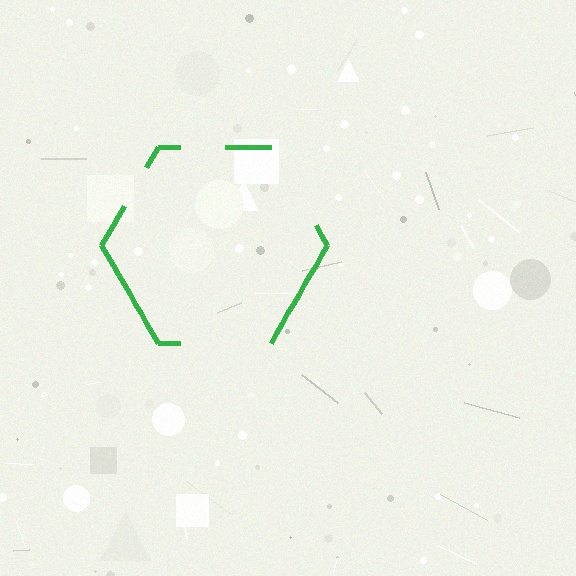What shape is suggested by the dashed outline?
The dashed outline suggests a hexagon.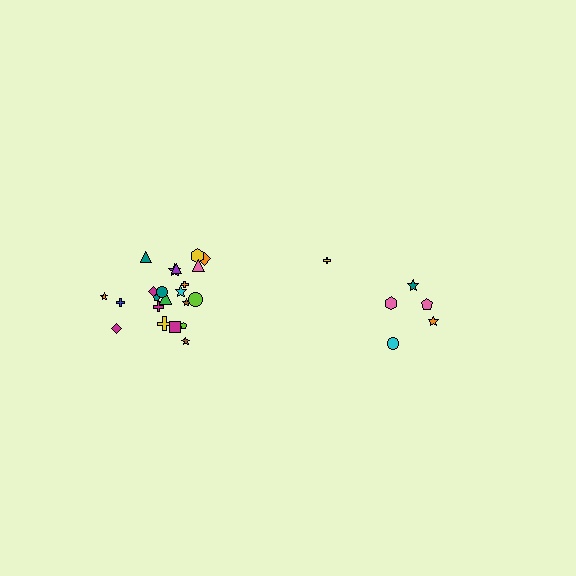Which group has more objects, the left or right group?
The left group.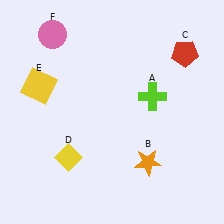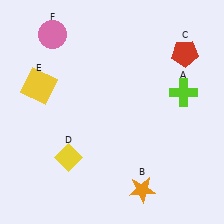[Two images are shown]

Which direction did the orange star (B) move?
The orange star (B) moved down.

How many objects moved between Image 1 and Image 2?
2 objects moved between the two images.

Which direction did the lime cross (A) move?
The lime cross (A) moved right.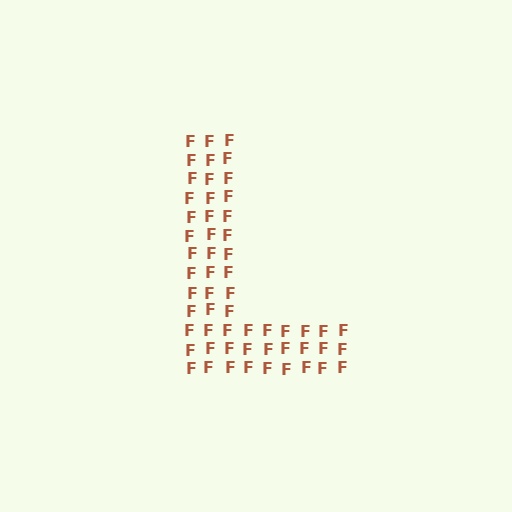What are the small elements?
The small elements are letter F's.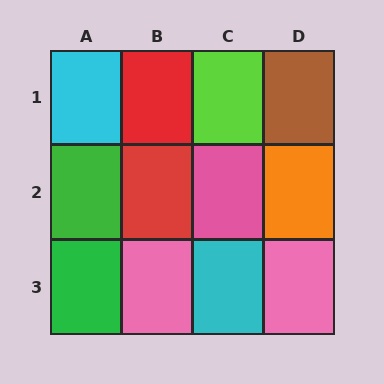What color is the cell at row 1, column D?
Brown.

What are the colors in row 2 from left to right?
Green, red, pink, orange.